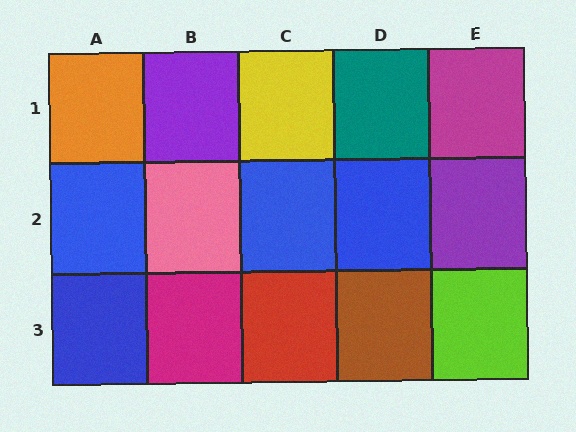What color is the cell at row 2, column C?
Blue.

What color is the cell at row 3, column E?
Lime.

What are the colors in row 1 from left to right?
Orange, purple, yellow, teal, magenta.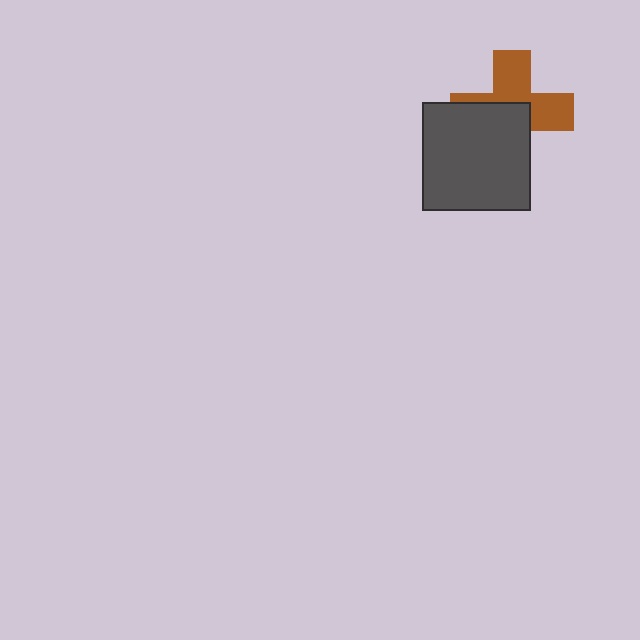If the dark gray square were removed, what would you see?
You would see the complete brown cross.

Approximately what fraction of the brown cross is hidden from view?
Roughly 51% of the brown cross is hidden behind the dark gray square.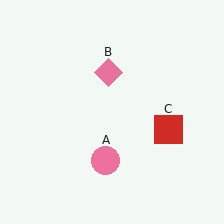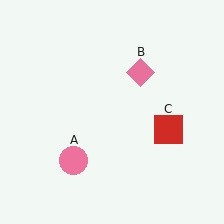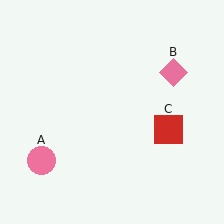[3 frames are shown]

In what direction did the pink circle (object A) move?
The pink circle (object A) moved left.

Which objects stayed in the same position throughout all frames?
Red square (object C) remained stationary.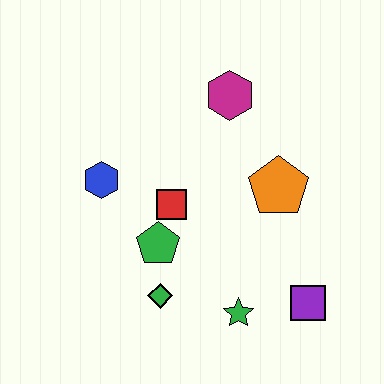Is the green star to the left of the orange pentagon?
Yes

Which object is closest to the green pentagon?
The red square is closest to the green pentagon.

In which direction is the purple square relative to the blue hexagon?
The purple square is to the right of the blue hexagon.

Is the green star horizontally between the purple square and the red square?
Yes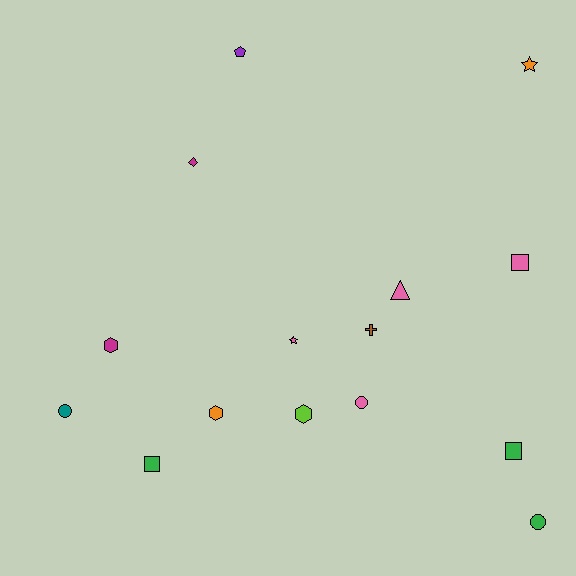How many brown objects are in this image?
There is 1 brown object.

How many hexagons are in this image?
There are 3 hexagons.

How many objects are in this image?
There are 15 objects.